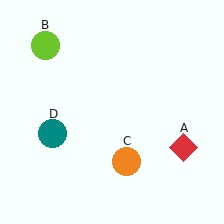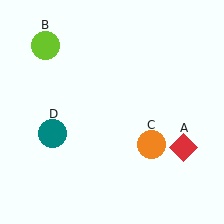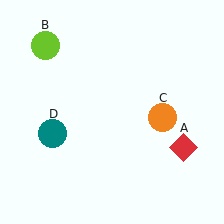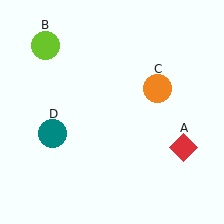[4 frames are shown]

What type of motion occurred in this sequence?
The orange circle (object C) rotated counterclockwise around the center of the scene.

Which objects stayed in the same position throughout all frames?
Red diamond (object A) and lime circle (object B) and teal circle (object D) remained stationary.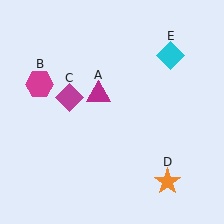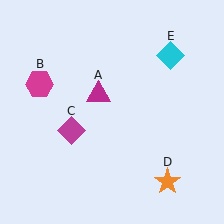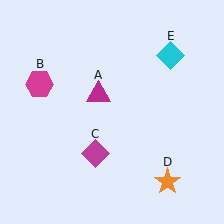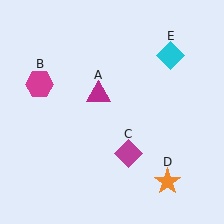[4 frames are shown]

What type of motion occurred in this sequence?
The magenta diamond (object C) rotated counterclockwise around the center of the scene.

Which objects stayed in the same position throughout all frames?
Magenta triangle (object A) and magenta hexagon (object B) and orange star (object D) and cyan diamond (object E) remained stationary.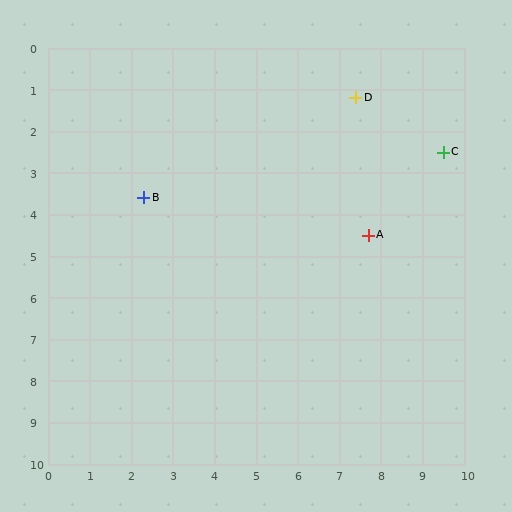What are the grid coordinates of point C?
Point C is at approximately (9.5, 2.5).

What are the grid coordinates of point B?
Point B is at approximately (2.3, 3.6).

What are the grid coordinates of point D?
Point D is at approximately (7.4, 1.2).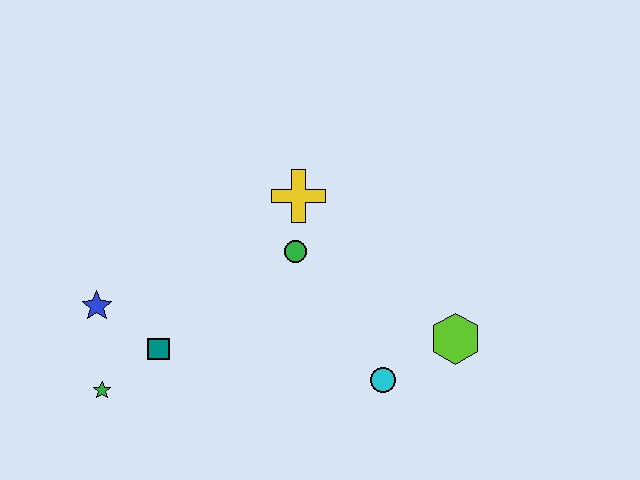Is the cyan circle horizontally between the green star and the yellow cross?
No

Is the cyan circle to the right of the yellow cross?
Yes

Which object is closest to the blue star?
The teal square is closest to the blue star.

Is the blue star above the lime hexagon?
Yes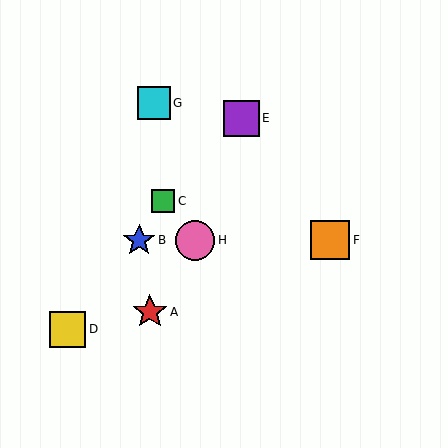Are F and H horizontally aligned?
Yes, both are at y≈240.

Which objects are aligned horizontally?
Objects B, F, H are aligned horizontally.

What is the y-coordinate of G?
Object G is at y≈103.